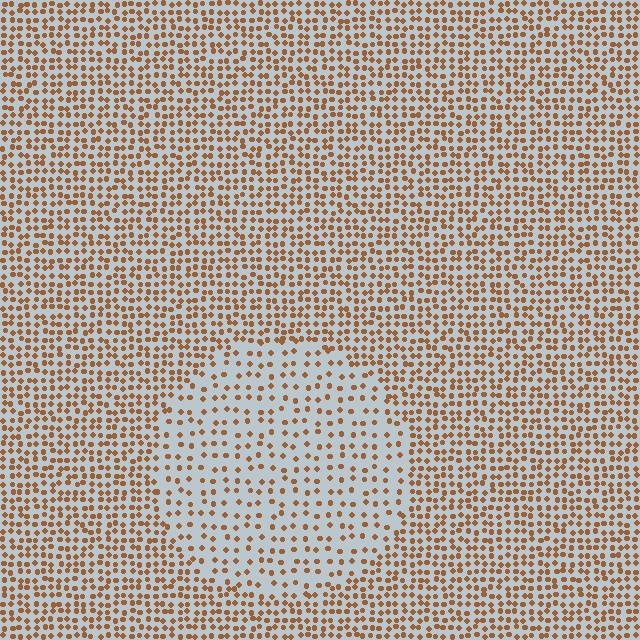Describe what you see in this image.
The image contains small brown elements arranged at two different densities. A circle-shaped region is visible where the elements are less densely packed than the surrounding area.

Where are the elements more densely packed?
The elements are more densely packed outside the circle boundary.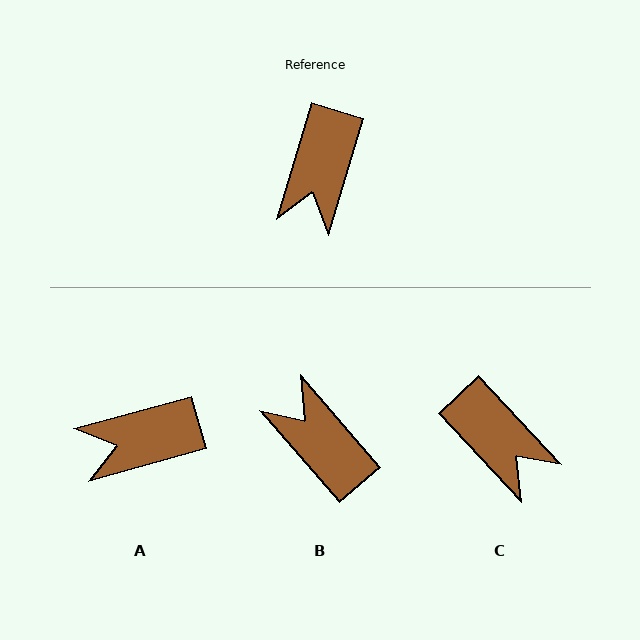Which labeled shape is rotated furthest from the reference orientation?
B, about 122 degrees away.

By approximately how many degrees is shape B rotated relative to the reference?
Approximately 122 degrees clockwise.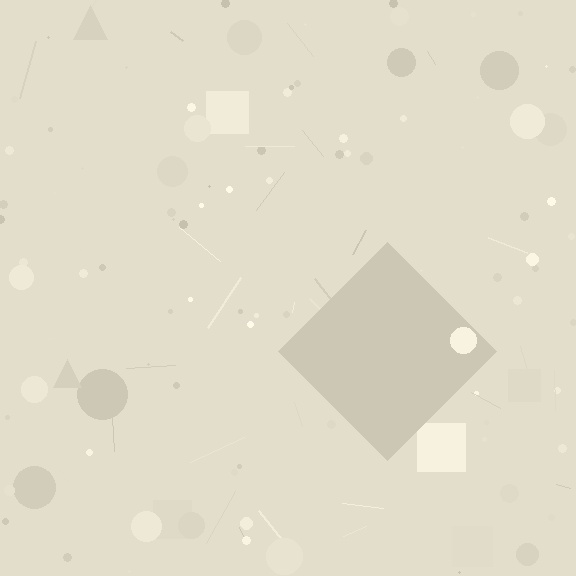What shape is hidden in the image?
A diamond is hidden in the image.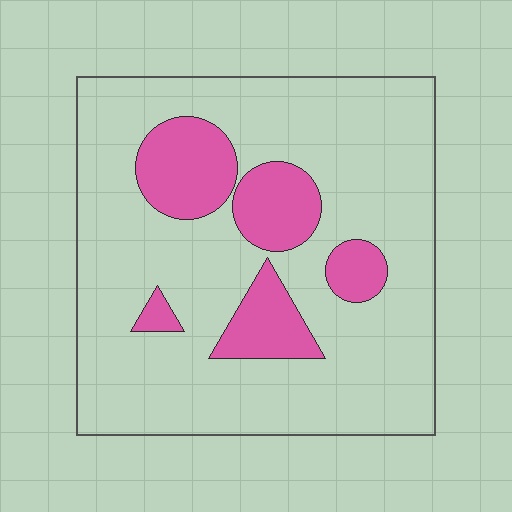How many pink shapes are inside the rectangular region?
5.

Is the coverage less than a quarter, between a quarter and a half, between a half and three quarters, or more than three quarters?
Less than a quarter.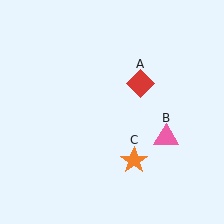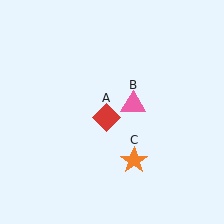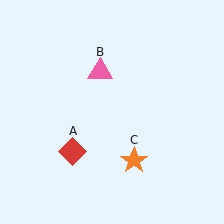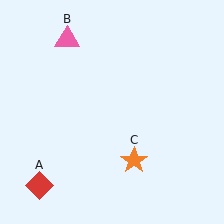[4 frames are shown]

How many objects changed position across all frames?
2 objects changed position: red diamond (object A), pink triangle (object B).